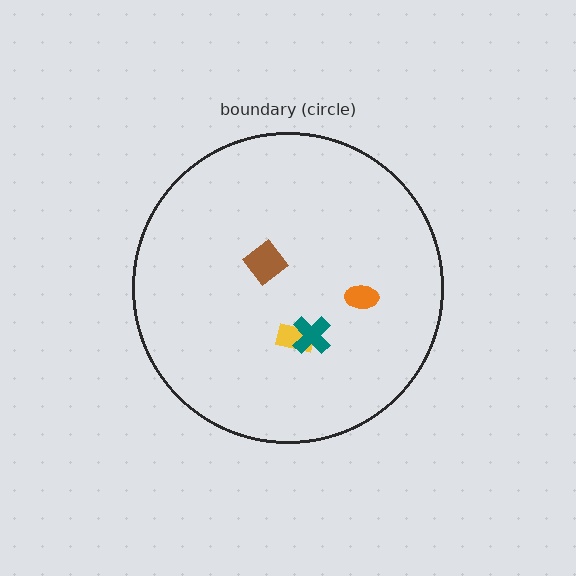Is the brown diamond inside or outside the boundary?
Inside.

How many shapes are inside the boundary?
4 inside, 0 outside.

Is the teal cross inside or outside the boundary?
Inside.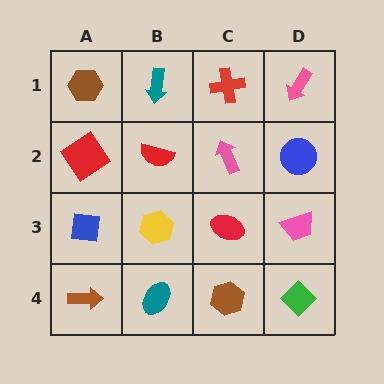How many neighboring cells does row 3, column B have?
4.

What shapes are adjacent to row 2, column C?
A red cross (row 1, column C), a red ellipse (row 3, column C), a red semicircle (row 2, column B), a blue circle (row 2, column D).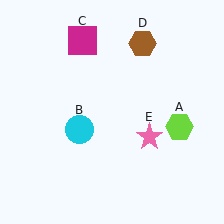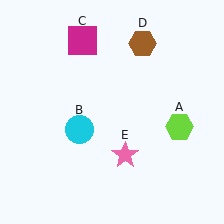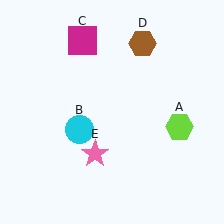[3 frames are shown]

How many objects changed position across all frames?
1 object changed position: pink star (object E).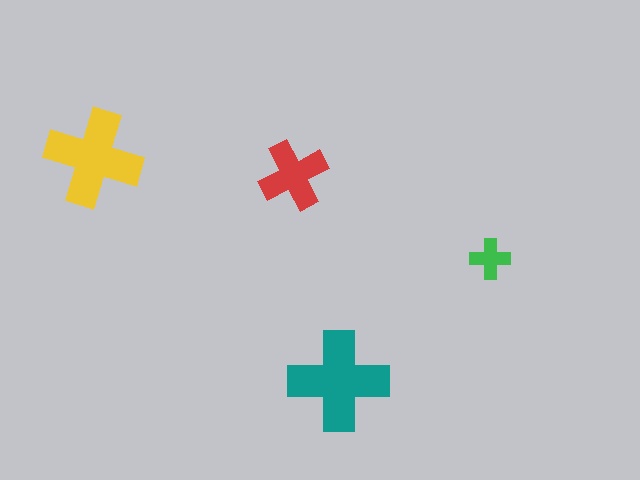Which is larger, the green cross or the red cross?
The red one.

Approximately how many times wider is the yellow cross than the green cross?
About 2.5 times wider.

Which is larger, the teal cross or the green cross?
The teal one.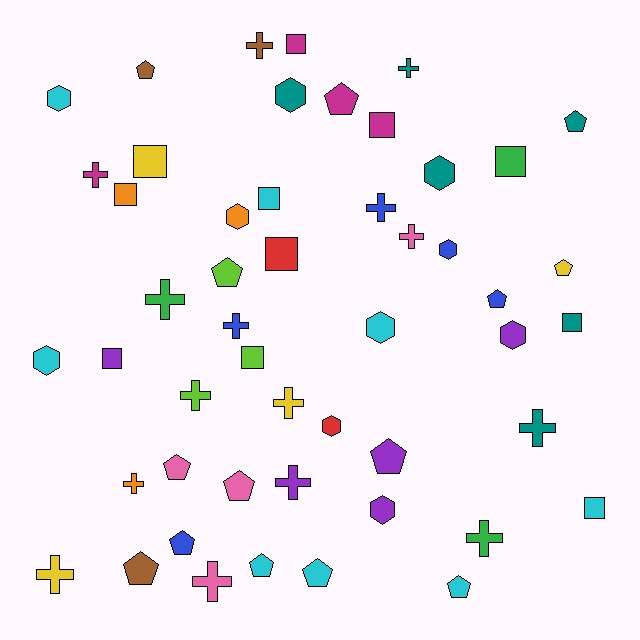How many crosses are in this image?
There are 15 crosses.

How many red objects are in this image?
There are 2 red objects.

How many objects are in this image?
There are 50 objects.